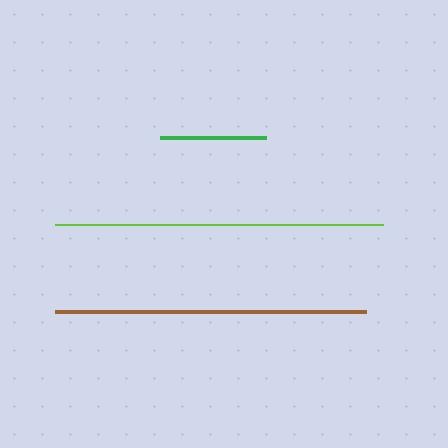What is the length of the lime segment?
The lime segment is approximately 327 pixels long.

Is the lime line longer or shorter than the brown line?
The lime line is longer than the brown line.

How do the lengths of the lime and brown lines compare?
The lime and brown lines are approximately the same length.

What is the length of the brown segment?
The brown segment is approximately 311 pixels long.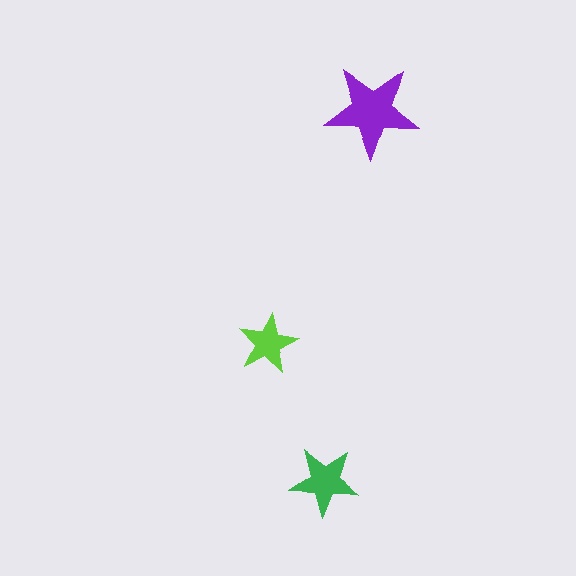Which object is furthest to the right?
The purple star is rightmost.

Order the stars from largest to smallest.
the purple one, the green one, the lime one.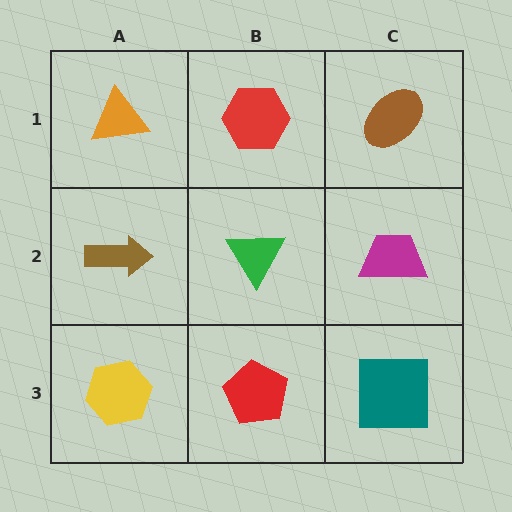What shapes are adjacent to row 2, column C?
A brown ellipse (row 1, column C), a teal square (row 3, column C), a green triangle (row 2, column B).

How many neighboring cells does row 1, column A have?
2.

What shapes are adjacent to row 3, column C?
A magenta trapezoid (row 2, column C), a red pentagon (row 3, column B).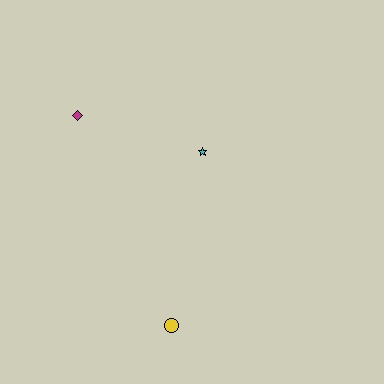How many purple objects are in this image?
There are no purple objects.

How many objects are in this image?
There are 3 objects.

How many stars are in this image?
There is 1 star.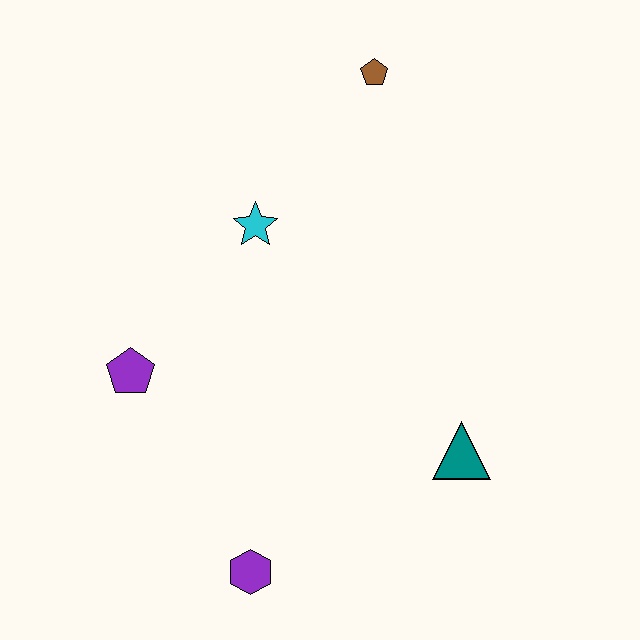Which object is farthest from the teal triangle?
The brown pentagon is farthest from the teal triangle.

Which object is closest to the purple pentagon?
The cyan star is closest to the purple pentagon.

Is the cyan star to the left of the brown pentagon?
Yes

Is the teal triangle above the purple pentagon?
No